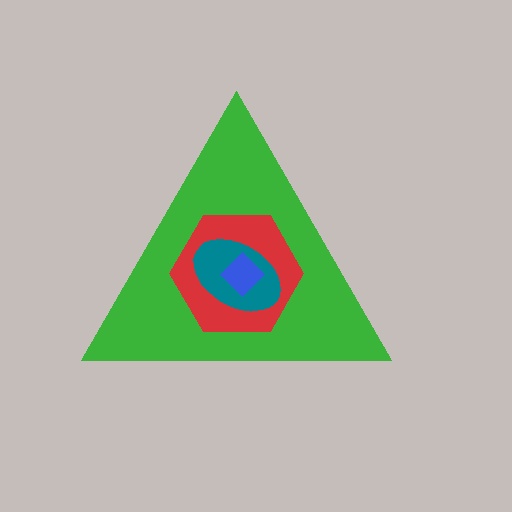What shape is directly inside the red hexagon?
The teal ellipse.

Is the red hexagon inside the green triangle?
Yes.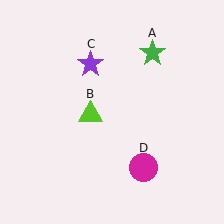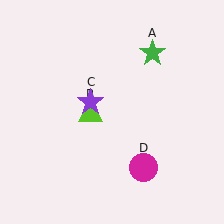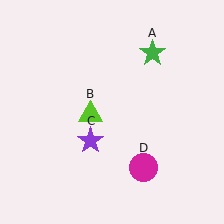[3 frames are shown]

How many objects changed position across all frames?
1 object changed position: purple star (object C).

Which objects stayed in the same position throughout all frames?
Green star (object A) and lime triangle (object B) and magenta circle (object D) remained stationary.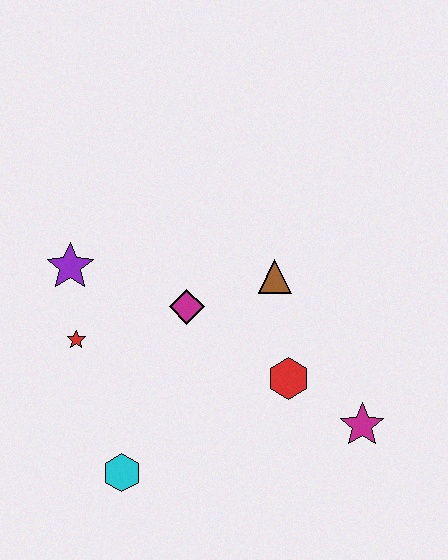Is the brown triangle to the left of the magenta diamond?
No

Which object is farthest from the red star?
The magenta star is farthest from the red star.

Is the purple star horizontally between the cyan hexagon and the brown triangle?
No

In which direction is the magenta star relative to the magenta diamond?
The magenta star is to the right of the magenta diamond.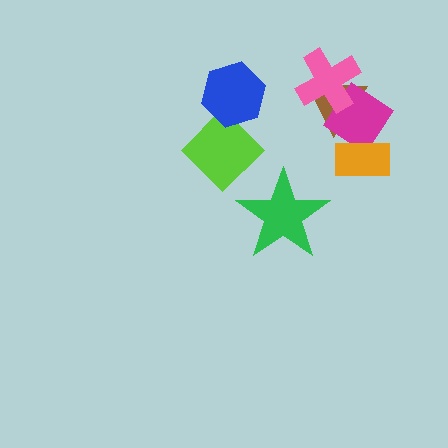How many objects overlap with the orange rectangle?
1 object overlaps with the orange rectangle.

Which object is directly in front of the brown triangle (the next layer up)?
The magenta diamond is directly in front of the brown triangle.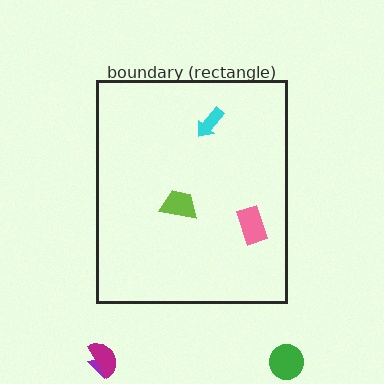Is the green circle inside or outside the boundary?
Outside.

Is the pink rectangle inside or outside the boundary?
Inside.